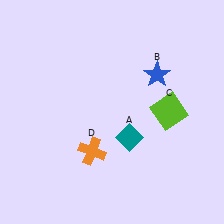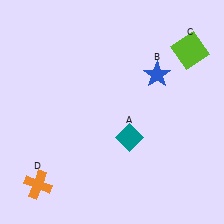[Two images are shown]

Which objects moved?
The objects that moved are: the lime square (C), the orange cross (D).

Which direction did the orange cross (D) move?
The orange cross (D) moved left.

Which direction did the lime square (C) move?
The lime square (C) moved up.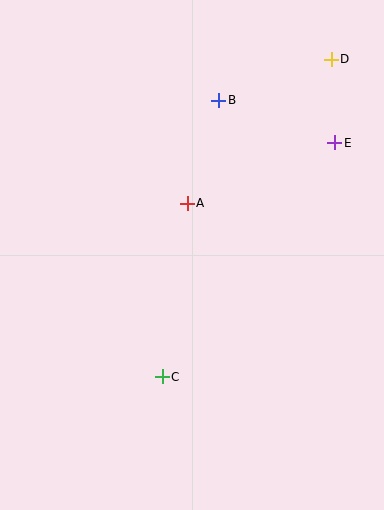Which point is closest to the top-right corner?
Point D is closest to the top-right corner.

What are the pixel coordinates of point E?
Point E is at (335, 143).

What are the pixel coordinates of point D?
Point D is at (331, 59).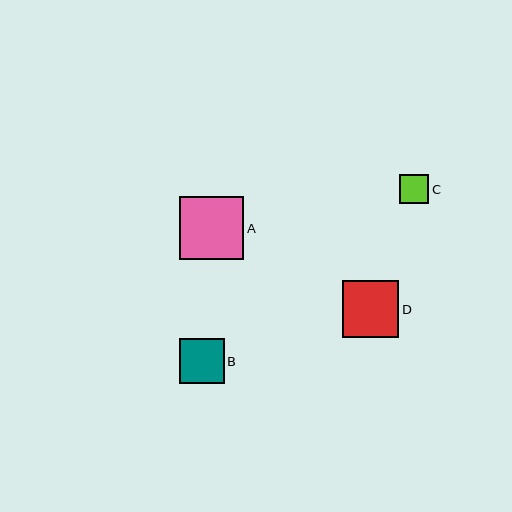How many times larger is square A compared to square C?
Square A is approximately 2.2 times the size of square C.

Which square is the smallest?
Square C is the smallest with a size of approximately 29 pixels.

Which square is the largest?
Square A is the largest with a size of approximately 64 pixels.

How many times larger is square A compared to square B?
Square A is approximately 1.4 times the size of square B.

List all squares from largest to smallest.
From largest to smallest: A, D, B, C.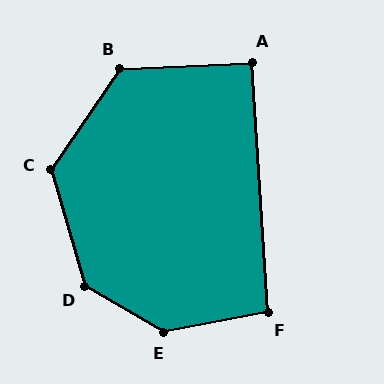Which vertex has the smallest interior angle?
A, at approximately 91 degrees.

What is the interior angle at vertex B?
Approximately 127 degrees (obtuse).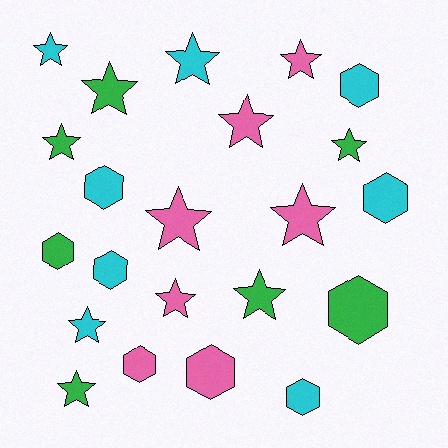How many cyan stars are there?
There are 3 cyan stars.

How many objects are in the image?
There are 22 objects.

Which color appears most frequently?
Cyan, with 8 objects.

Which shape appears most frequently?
Star, with 13 objects.